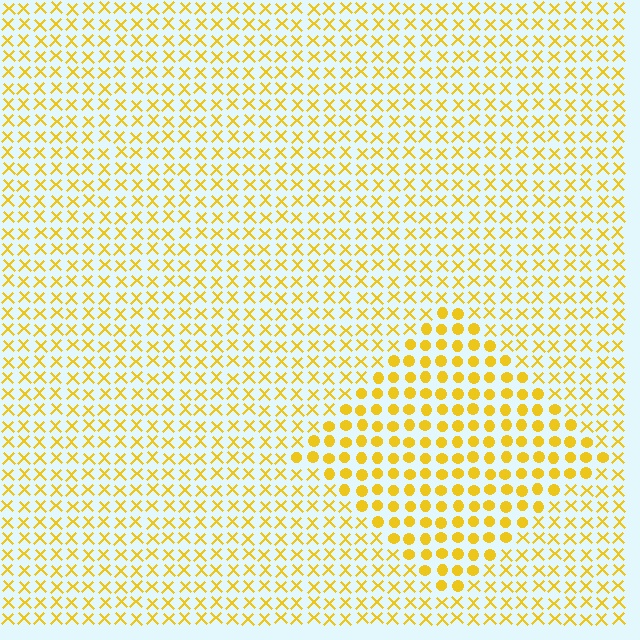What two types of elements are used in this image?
The image uses circles inside the diamond region and X marks outside it.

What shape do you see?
I see a diamond.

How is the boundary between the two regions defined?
The boundary is defined by a change in element shape: circles inside vs. X marks outside. All elements share the same color and spacing.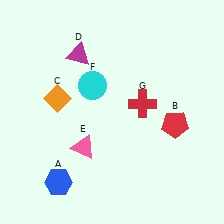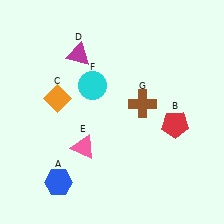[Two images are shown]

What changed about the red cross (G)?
In Image 1, G is red. In Image 2, it changed to brown.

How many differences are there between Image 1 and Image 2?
There is 1 difference between the two images.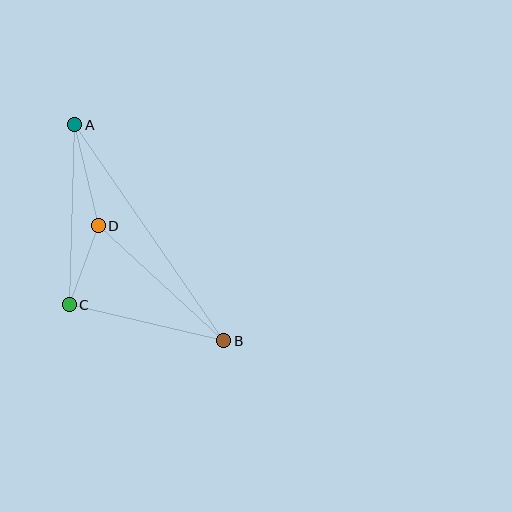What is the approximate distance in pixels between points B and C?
The distance between B and C is approximately 159 pixels.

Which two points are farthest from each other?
Points A and B are farthest from each other.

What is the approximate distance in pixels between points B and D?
The distance between B and D is approximately 170 pixels.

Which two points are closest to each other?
Points C and D are closest to each other.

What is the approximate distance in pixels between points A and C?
The distance between A and C is approximately 180 pixels.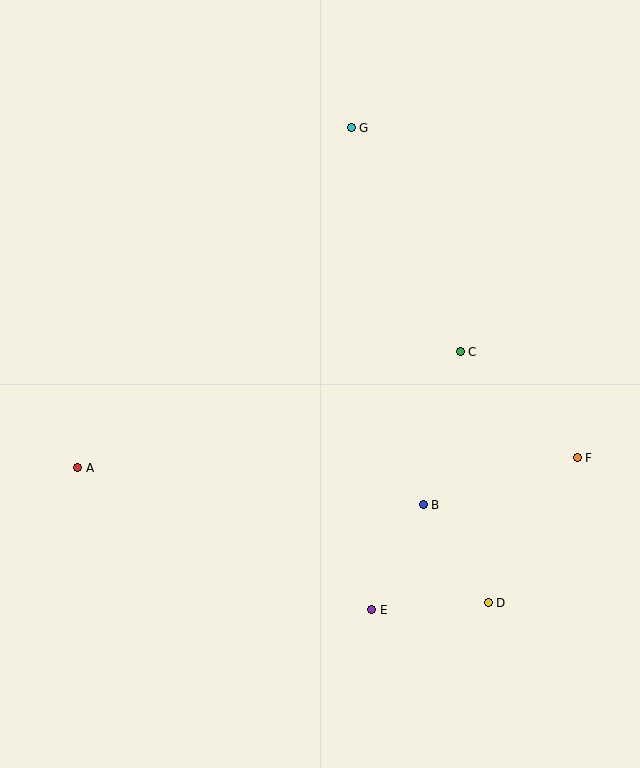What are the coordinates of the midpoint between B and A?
The midpoint between B and A is at (250, 486).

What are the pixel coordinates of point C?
Point C is at (460, 352).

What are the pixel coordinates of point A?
Point A is at (78, 468).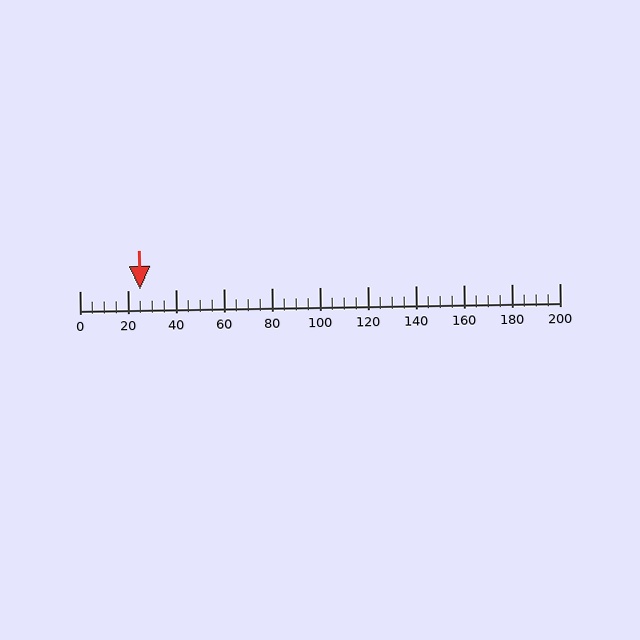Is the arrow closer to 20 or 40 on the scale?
The arrow is closer to 20.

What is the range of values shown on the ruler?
The ruler shows values from 0 to 200.